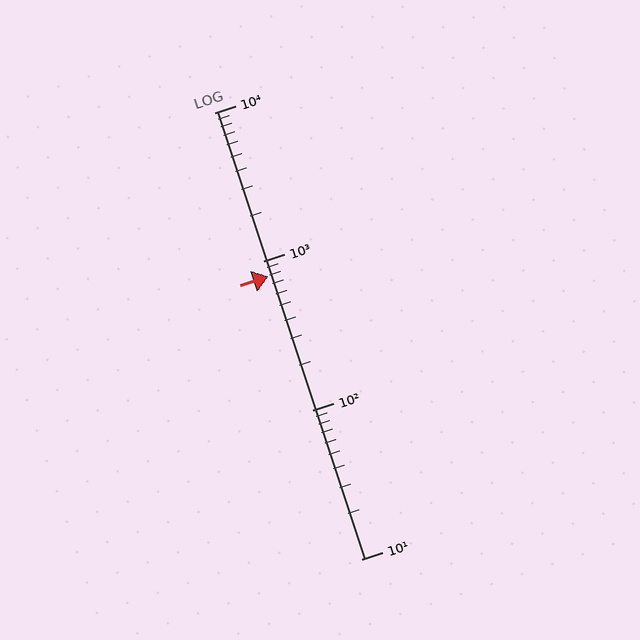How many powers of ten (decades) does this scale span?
The scale spans 3 decades, from 10 to 10000.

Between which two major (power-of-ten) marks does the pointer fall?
The pointer is between 100 and 1000.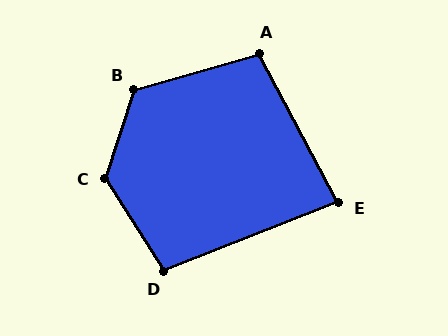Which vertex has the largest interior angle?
C, at approximately 130 degrees.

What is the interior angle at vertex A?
Approximately 102 degrees (obtuse).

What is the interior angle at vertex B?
Approximately 124 degrees (obtuse).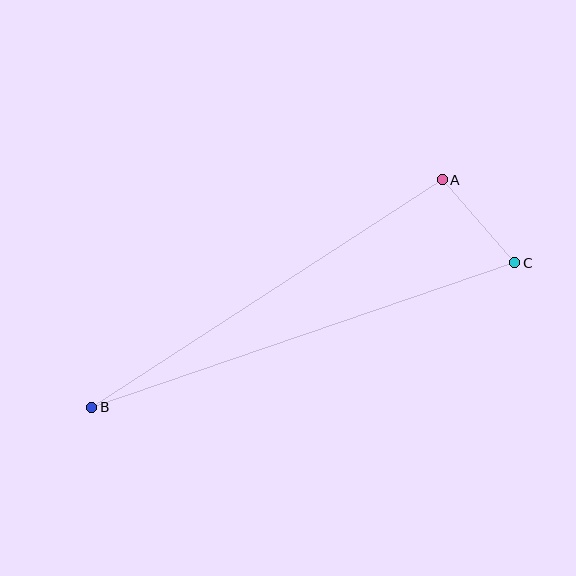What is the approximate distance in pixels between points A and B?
The distance between A and B is approximately 418 pixels.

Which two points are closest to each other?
Points A and C are closest to each other.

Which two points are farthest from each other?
Points B and C are farthest from each other.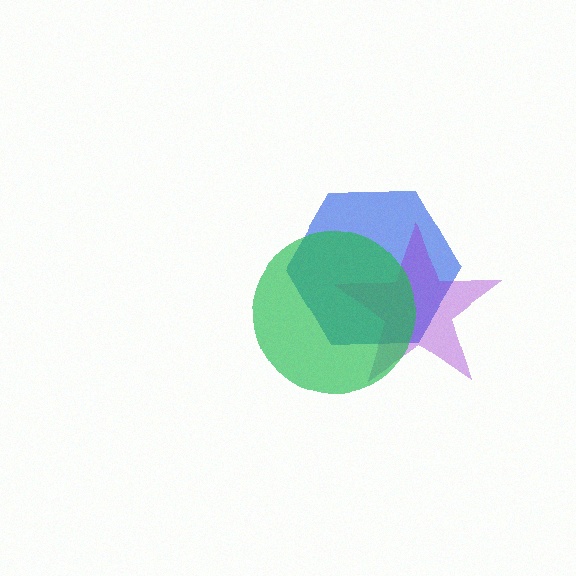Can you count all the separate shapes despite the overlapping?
Yes, there are 3 separate shapes.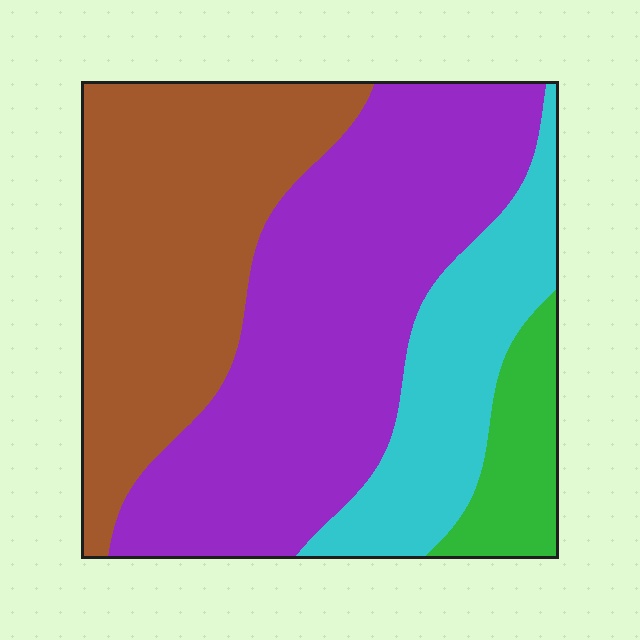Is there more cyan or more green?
Cyan.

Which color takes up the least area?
Green, at roughly 10%.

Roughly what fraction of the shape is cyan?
Cyan takes up about one sixth (1/6) of the shape.